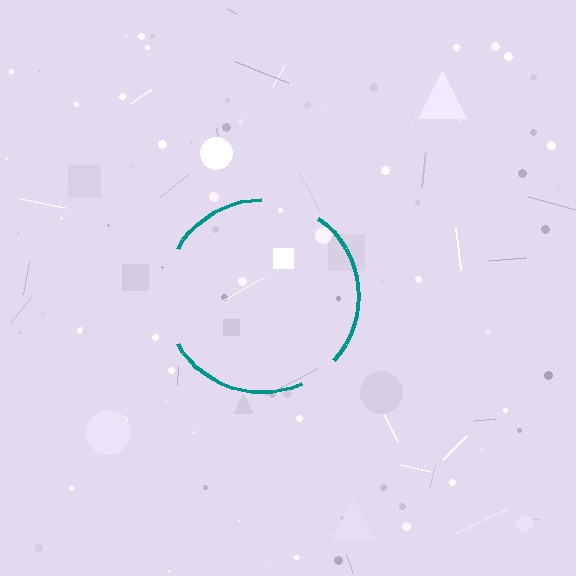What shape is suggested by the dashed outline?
The dashed outline suggests a circle.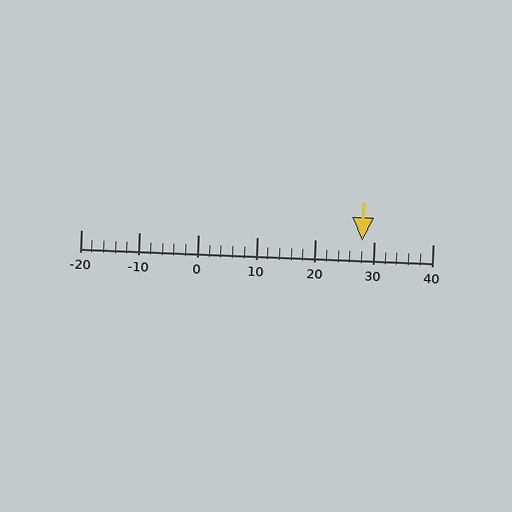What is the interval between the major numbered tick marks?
The major tick marks are spaced 10 units apart.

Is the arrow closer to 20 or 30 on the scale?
The arrow is closer to 30.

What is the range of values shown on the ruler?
The ruler shows values from -20 to 40.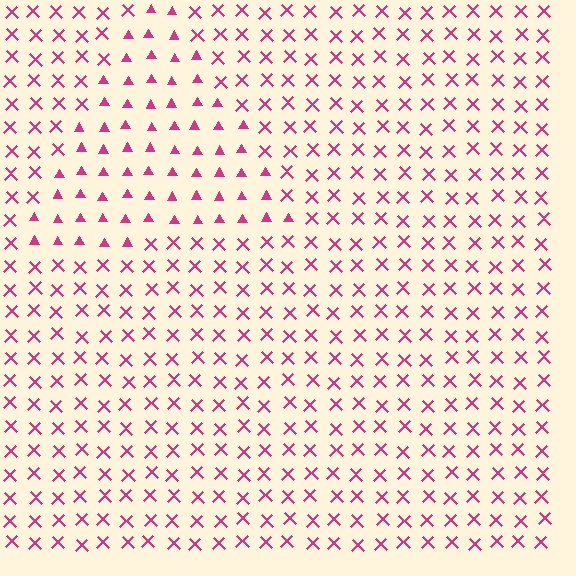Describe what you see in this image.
The image is filled with small magenta elements arranged in a uniform grid. A triangle-shaped region contains triangles, while the surrounding area contains X marks. The boundary is defined purely by the change in element shape.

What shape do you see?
I see a triangle.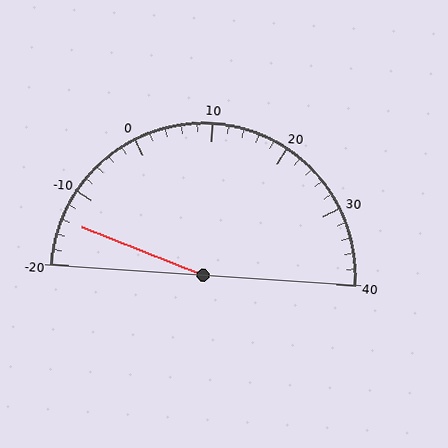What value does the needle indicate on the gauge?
The needle indicates approximately -14.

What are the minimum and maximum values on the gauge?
The gauge ranges from -20 to 40.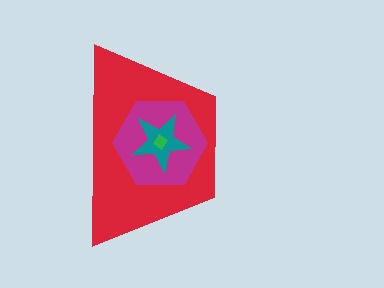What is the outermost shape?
The red trapezoid.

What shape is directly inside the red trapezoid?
The magenta hexagon.